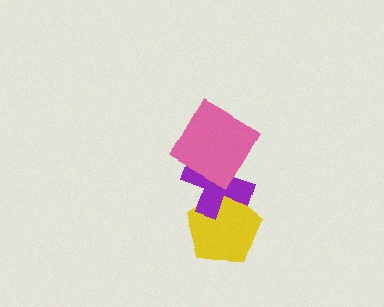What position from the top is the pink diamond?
The pink diamond is 1st from the top.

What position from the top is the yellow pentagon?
The yellow pentagon is 3rd from the top.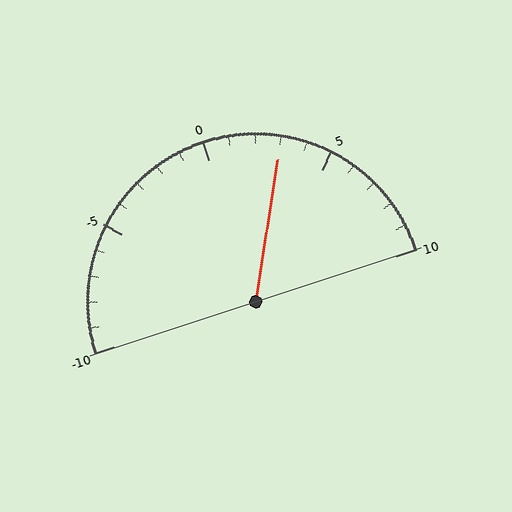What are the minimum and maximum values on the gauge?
The gauge ranges from -10 to 10.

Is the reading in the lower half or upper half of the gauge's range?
The reading is in the upper half of the range (-10 to 10).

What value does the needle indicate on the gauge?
The needle indicates approximately 3.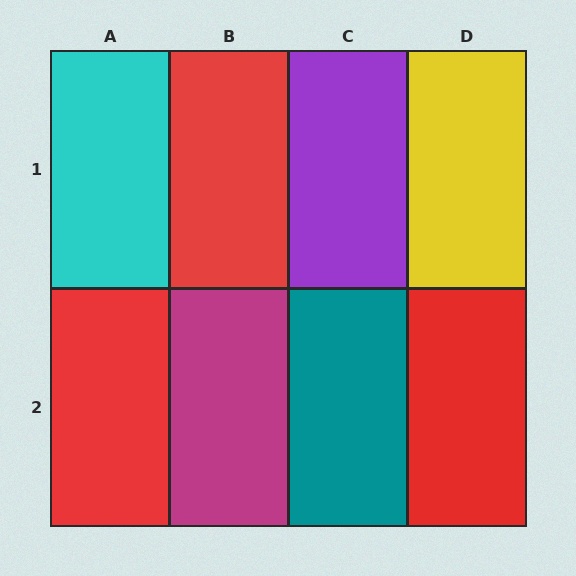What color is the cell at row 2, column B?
Magenta.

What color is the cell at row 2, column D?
Red.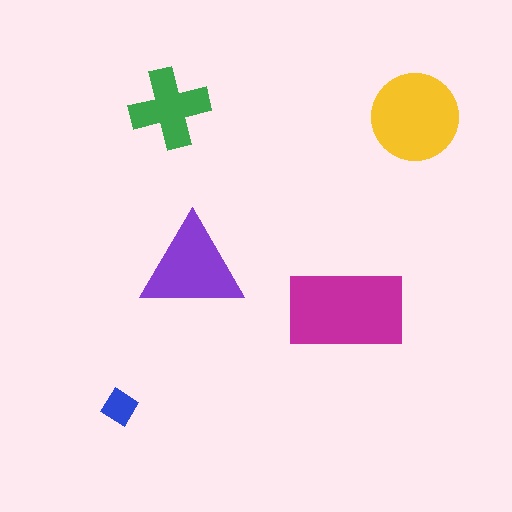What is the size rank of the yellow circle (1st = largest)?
2nd.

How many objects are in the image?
There are 5 objects in the image.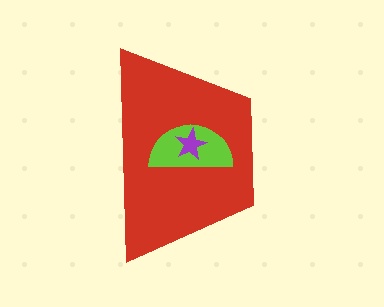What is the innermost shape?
The purple star.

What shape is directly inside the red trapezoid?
The lime semicircle.